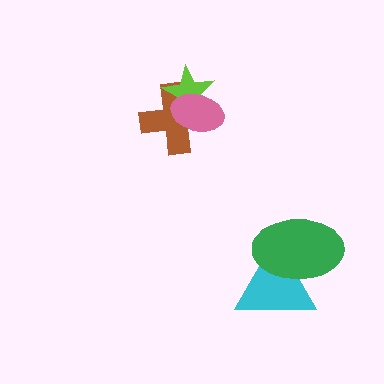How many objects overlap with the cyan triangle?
1 object overlaps with the cyan triangle.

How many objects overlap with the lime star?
2 objects overlap with the lime star.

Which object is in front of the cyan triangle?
The green ellipse is in front of the cyan triangle.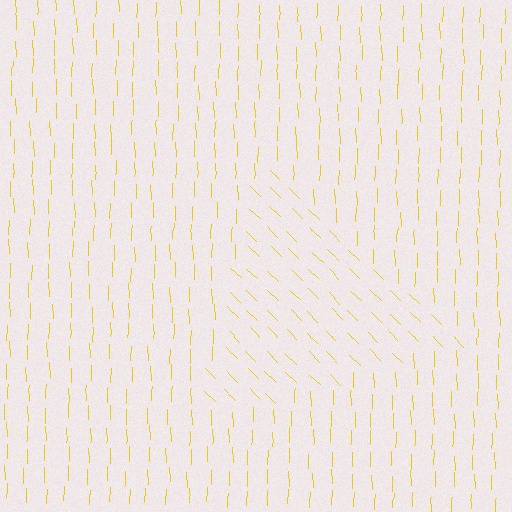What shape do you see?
I see a triangle.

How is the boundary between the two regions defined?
The boundary is defined purely by a change in line orientation (approximately 45 degrees difference). All lines are the same color and thickness.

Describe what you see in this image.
The image is filled with small yellow line segments. A triangle region in the image has lines oriented differently from the surrounding lines, creating a visible texture boundary.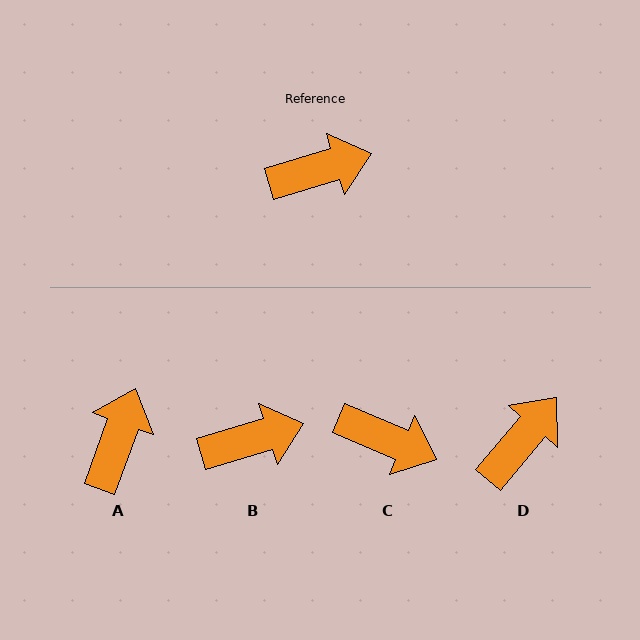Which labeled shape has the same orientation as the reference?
B.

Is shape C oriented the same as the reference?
No, it is off by about 40 degrees.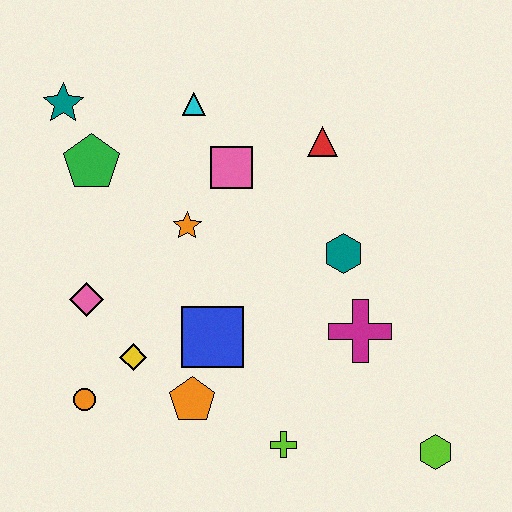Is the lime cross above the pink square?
No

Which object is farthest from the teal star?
The lime hexagon is farthest from the teal star.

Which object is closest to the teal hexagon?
The magenta cross is closest to the teal hexagon.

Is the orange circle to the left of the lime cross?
Yes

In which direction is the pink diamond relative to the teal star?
The pink diamond is below the teal star.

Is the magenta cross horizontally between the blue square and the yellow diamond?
No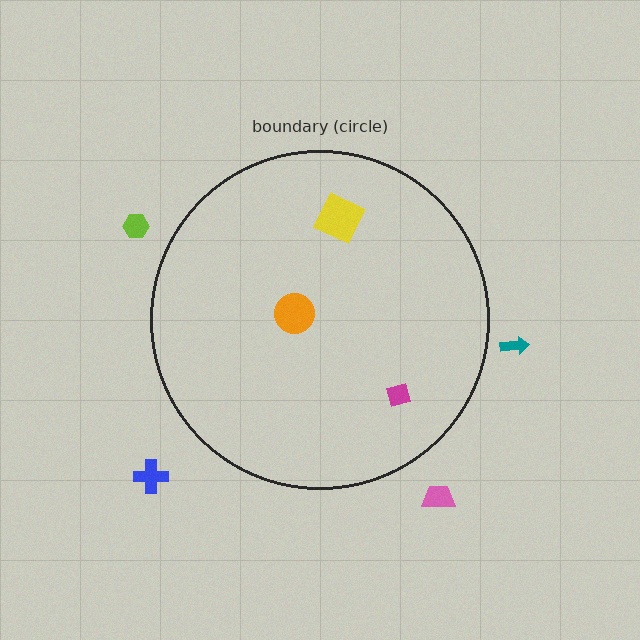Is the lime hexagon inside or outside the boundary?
Outside.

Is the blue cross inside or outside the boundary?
Outside.